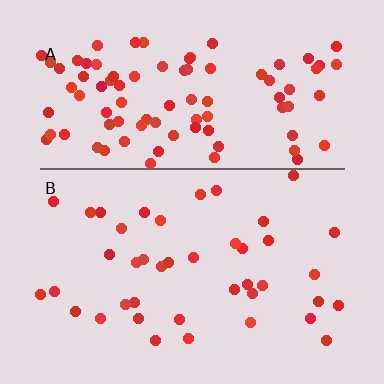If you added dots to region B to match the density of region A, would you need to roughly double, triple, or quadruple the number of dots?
Approximately double.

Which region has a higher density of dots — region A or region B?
A (the top).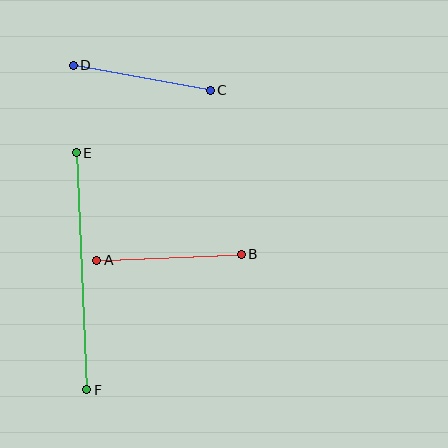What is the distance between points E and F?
The distance is approximately 238 pixels.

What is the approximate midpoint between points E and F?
The midpoint is at approximately (81, 271) pixels.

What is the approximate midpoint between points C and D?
The midpoint is at approximately (142, 78) pixels.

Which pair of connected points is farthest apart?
Points E and F are farthest apart.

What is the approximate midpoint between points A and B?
The midpoint is at approximately (169, 257) pixels.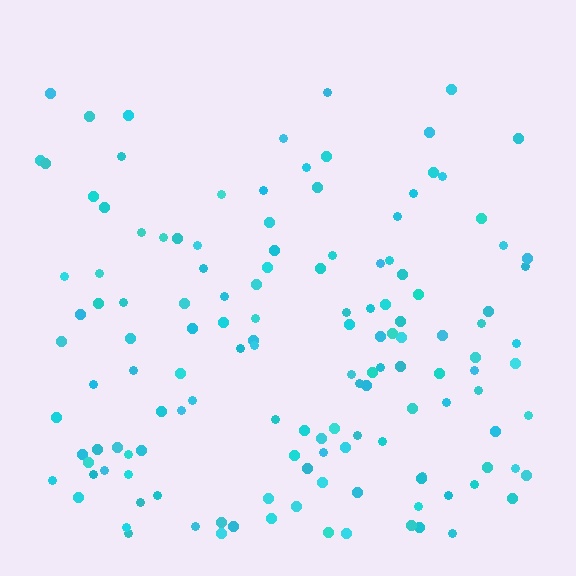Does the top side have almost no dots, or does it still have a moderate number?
Still a moderate number, just noticeably fewer than the bottom.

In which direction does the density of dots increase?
From top to bottom, with the bottom side densest.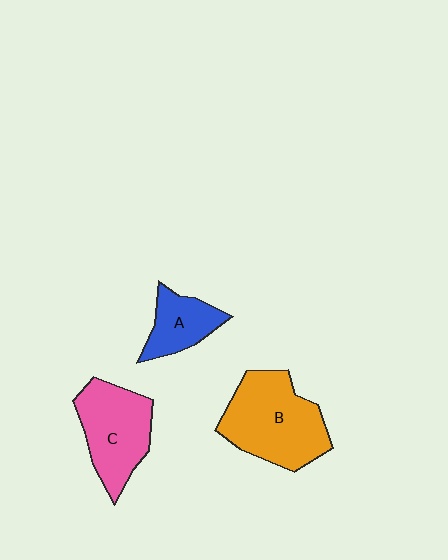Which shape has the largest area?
Shape B (orange).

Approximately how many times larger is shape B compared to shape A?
Approximately 2.1 times.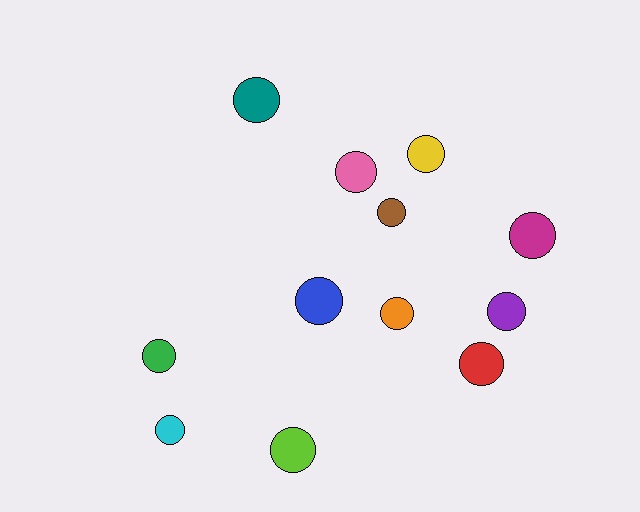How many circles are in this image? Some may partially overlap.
There are 12 circles.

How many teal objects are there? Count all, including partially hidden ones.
There is 1 teal object.